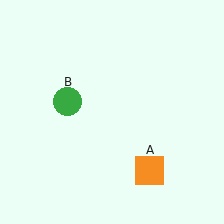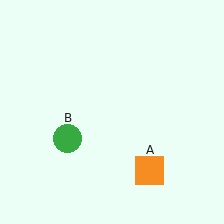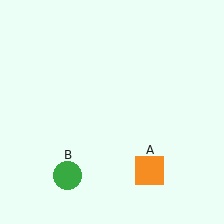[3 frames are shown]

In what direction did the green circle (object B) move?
The green circle (object B) moved down.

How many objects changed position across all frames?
1 object changed position: green circle (object B).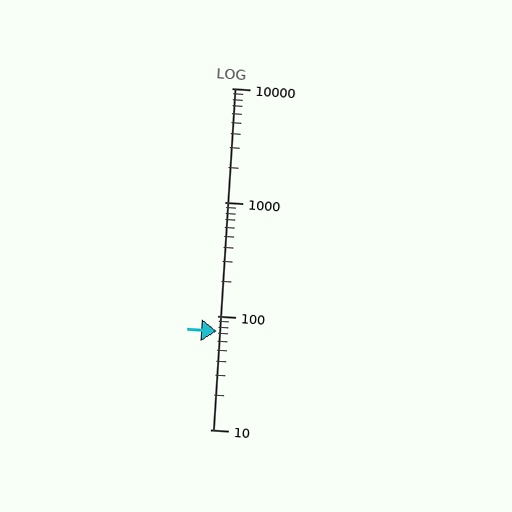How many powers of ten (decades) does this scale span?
The scale spans 3 decades, from 10 to 10000.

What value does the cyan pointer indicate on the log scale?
The pointer indicates approximately 73.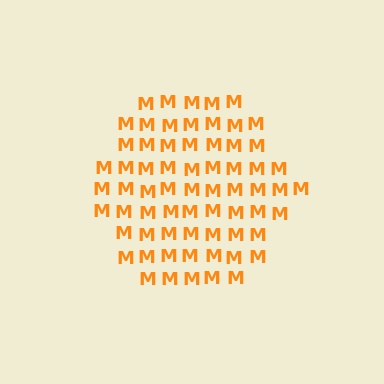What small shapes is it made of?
It is made of small letter M's.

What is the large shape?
The large shape is a hexagon.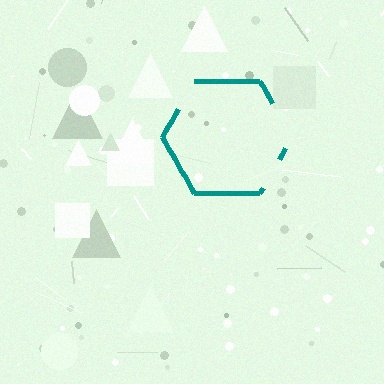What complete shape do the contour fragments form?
The contour fragments form a hexagon.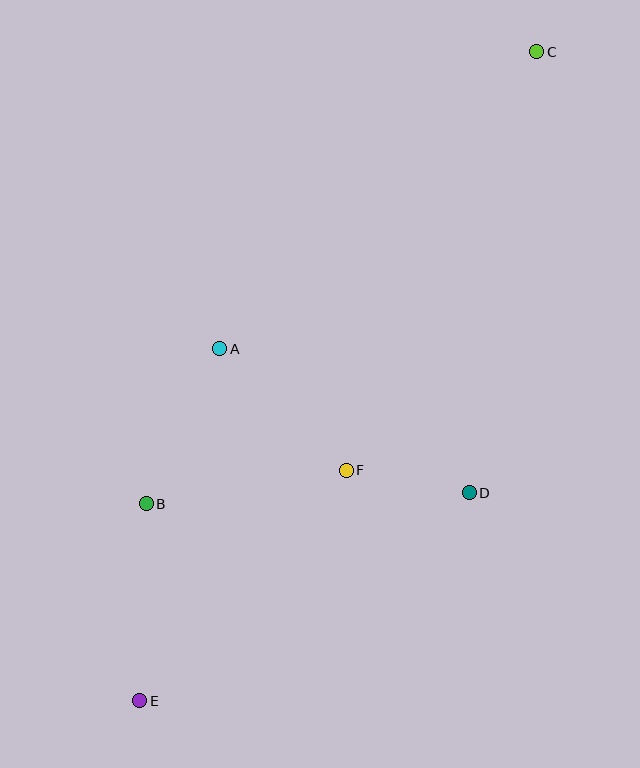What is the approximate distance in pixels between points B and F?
The distance between B and F is approximately 202 pixels.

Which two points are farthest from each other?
Points C and E are farthest from each other.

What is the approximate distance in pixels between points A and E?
The distance between A and E is approximately 361 pixels.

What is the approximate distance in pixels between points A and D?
The distance between A and D is approximately 288 pixels.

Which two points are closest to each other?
Points D and F are closest to each other.